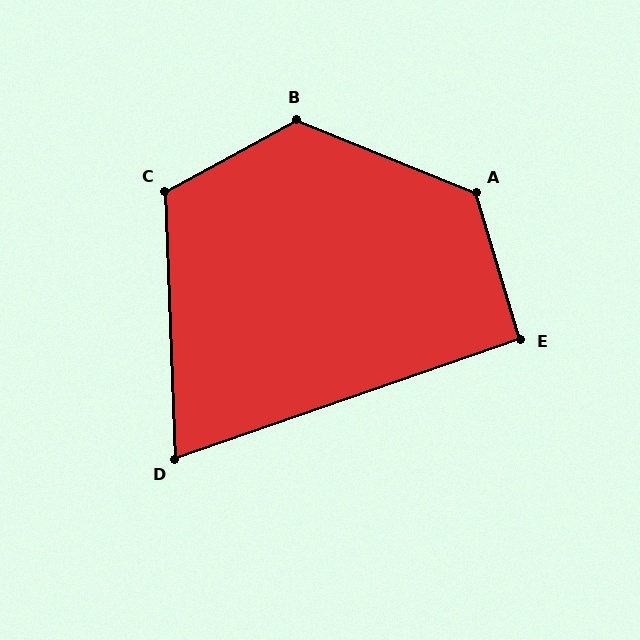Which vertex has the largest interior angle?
B, at approximately 129 degrees.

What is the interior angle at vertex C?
Approximately 116 degrees (obtuse).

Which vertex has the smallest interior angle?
D, at approximately 73 degrees.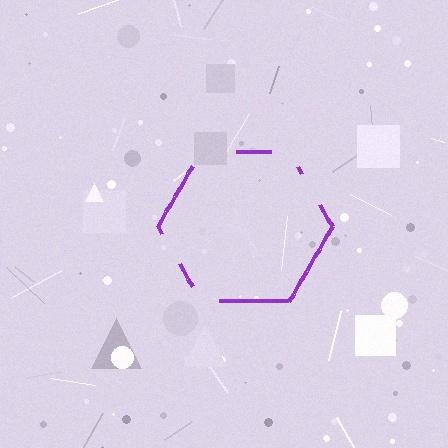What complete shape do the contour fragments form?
The contour fragments form a hexagon.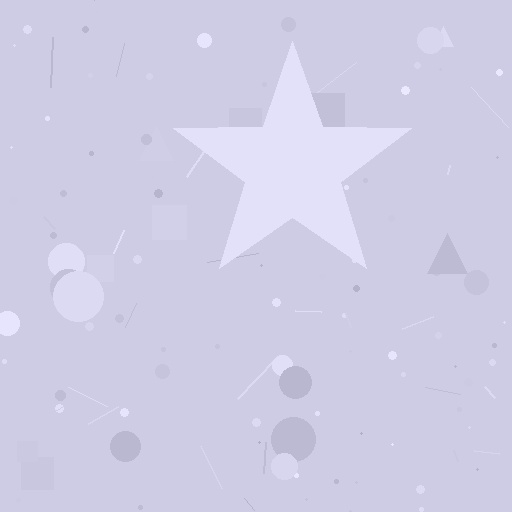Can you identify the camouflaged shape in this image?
The camouflaged shape is a star.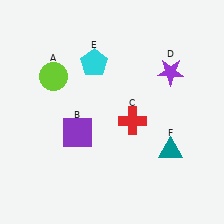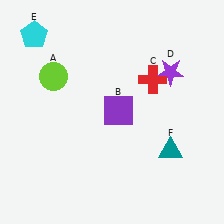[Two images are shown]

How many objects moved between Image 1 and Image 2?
3 objects moved between the two images.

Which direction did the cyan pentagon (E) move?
The cyan pentagon (E) moved left.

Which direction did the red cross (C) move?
The red cross (C) moved up.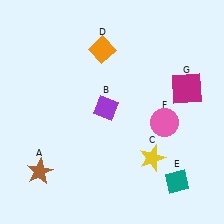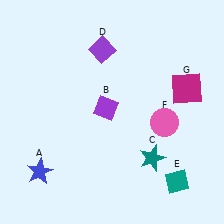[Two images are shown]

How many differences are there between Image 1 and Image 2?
There are 3 differences between the two images.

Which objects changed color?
A changed from brown to blue. C changed from yellow to teal. D changed from orange to purple.